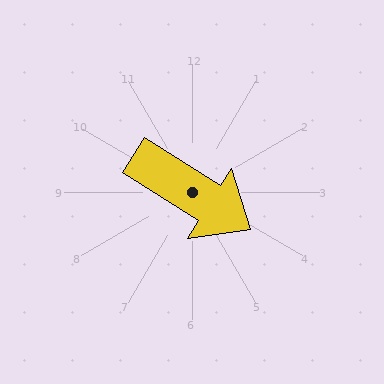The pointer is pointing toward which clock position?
Roughly 4 o'clock.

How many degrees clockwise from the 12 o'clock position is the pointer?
Approximately 122 degrees.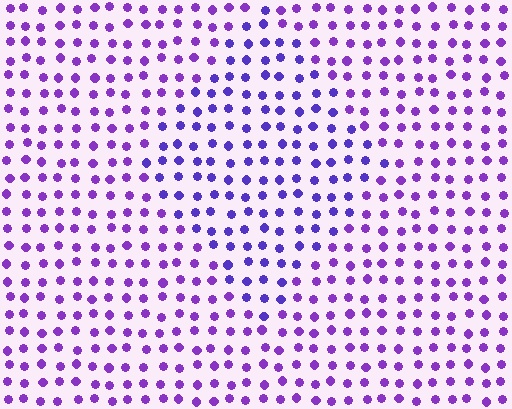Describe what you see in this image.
The image is filled with small purple elements in a uniform arrangement. A diamond-shaped region is visible where the elements are tinted to a slightly different hue, forming a subtle color boundary.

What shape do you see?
I see a diamond.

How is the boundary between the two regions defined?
The boundary is defined purely by a slight shift in hue (about 23 degrees). Spacing, size, and orientation are identical on both sides.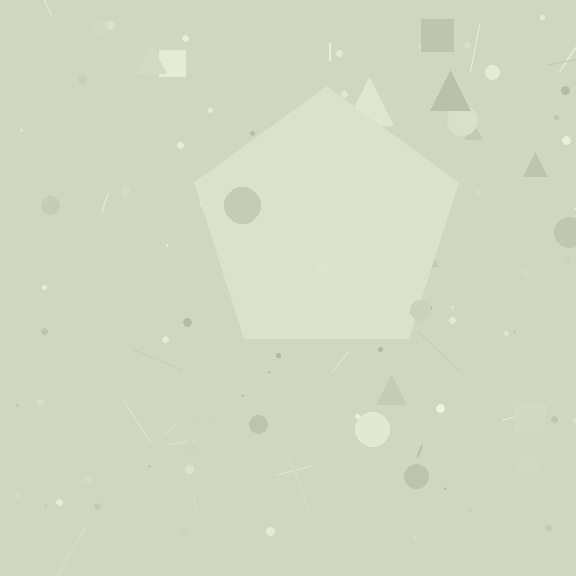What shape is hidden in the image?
A pentagon is hidden in the image.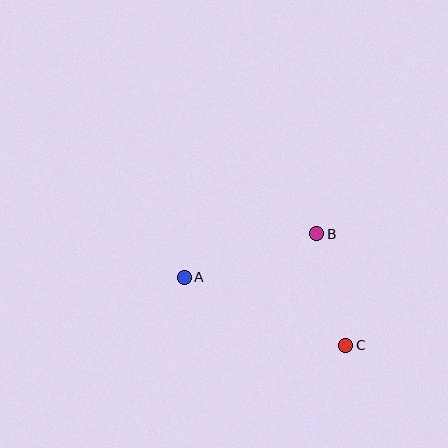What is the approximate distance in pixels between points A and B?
The distance between A and B is approximately 140 pixels.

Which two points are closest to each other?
Points B and C are closest to each other.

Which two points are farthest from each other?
Points A and C are farthest from each other.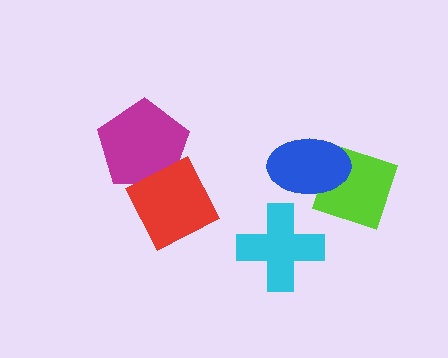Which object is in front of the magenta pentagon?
The red diamond is in front of the magenta pentagon.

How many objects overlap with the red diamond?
1 object overlaps with the red diamond.